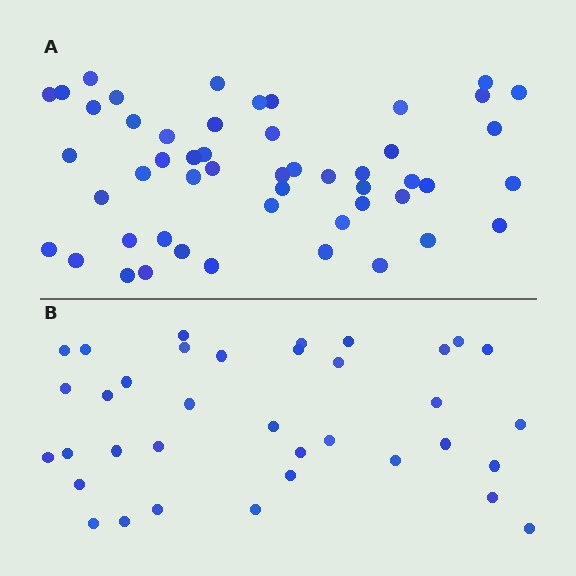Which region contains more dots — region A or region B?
Region A (the top region) has more dots.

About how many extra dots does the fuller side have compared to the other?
Region A has approximately 15 more dots than region B.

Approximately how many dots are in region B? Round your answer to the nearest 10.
About 40 dots. (The exact count is 36, which rounds to 40.)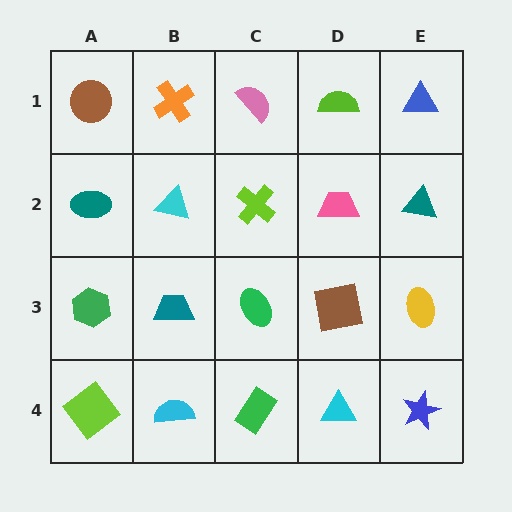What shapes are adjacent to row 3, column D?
A pink trapezoid (row 2, column D), a cyan triangle (row 4, column D), a green ellipse (row 3, column C), a yellow ellipse (row 3, column E).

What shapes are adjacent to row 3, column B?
A cyan triangle (row 2, column B), a cyan semicircle (row 4, column B), a green hexagon (row 3, column A), a green ellipse (row 3, column C).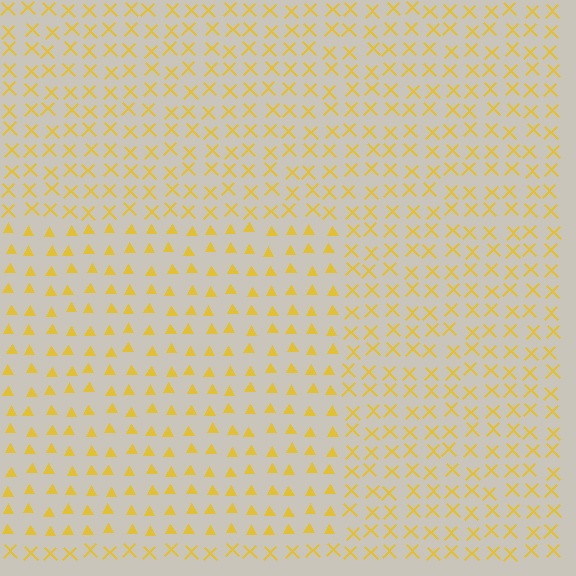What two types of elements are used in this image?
The image uses triangles inside the rectangle region and X marks outside it.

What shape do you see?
I see a rectangle.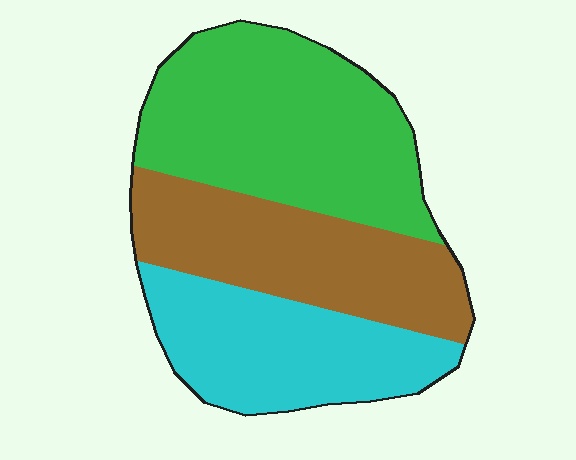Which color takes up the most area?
Green, at roughly 40%.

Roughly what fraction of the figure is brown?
Brown covers about 30% of the figure.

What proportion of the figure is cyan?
Cyan covers about 30% of the figure.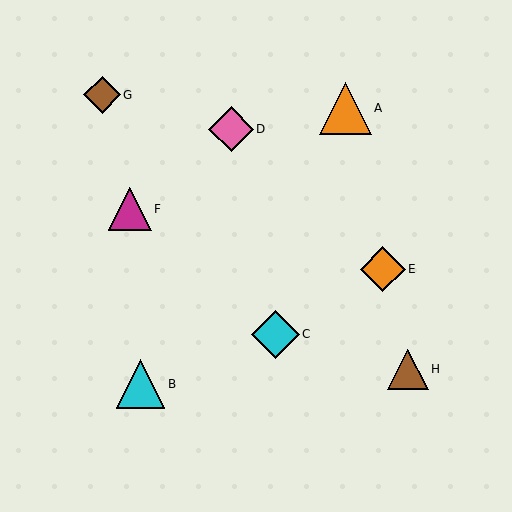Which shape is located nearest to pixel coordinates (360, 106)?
The orange triangle (labeled A) at (345, 108) is nearest to that location.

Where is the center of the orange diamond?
The center of the orange diamond is at (383, 269).